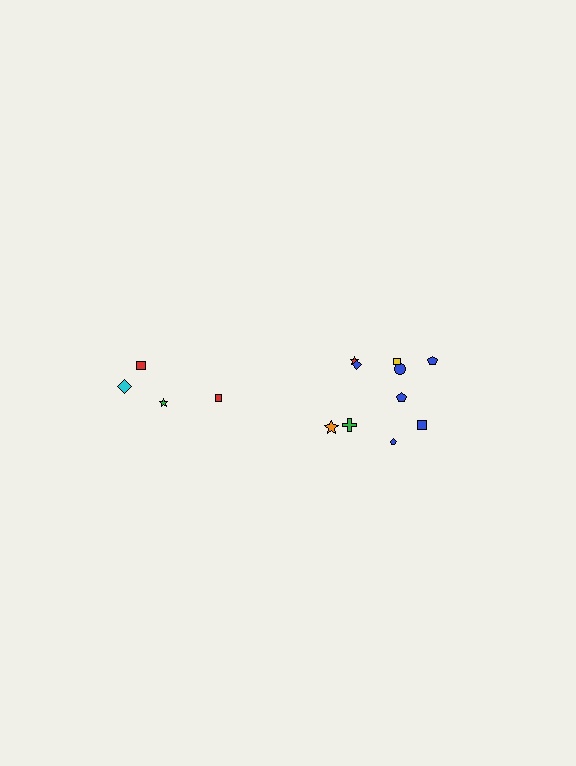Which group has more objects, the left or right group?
The right group.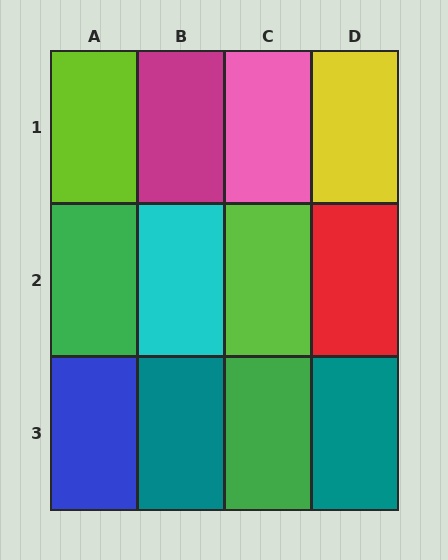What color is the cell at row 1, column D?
Yellow.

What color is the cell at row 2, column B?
Cyan.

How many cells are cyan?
1 cell is cyan.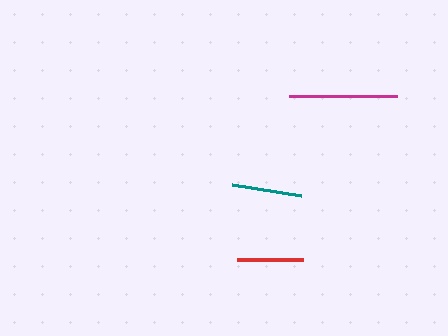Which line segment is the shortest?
The red line is the shortest at approximately 66 pixels.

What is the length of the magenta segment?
The magenta segment is approximately 109 pixels long.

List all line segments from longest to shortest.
From longest to shortest: magenta, teal, red.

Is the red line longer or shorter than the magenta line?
The magenta line is longer than the red line.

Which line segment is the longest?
The magenta line is the longest at approximately 109 pixels.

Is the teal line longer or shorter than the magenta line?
The magenta line is longer than the teal line.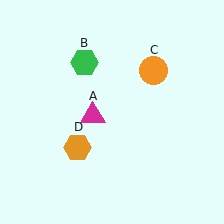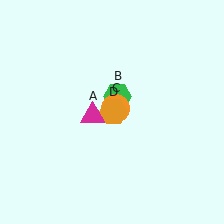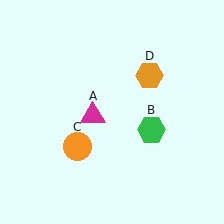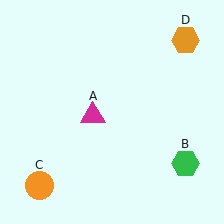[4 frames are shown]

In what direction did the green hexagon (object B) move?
The green hexagon (object B) moved down and to the right.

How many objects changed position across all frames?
3 objects changed position: green hexagon (object B), orange circle (object C), orange hexagon (object D).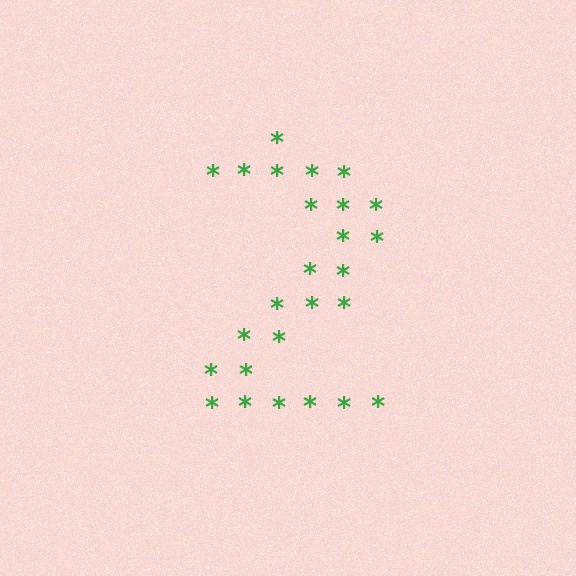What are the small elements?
The small elements are asterisks.